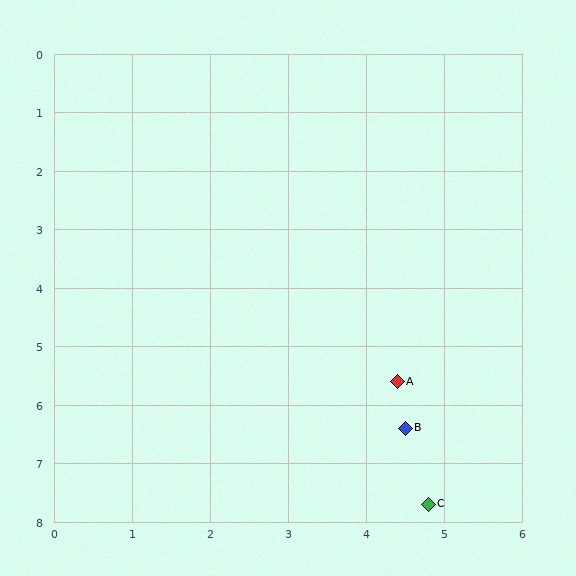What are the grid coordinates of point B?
Point B is at approximately (4.5, 6.4).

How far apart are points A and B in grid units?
Points A and B are about 0.8 grid units apart.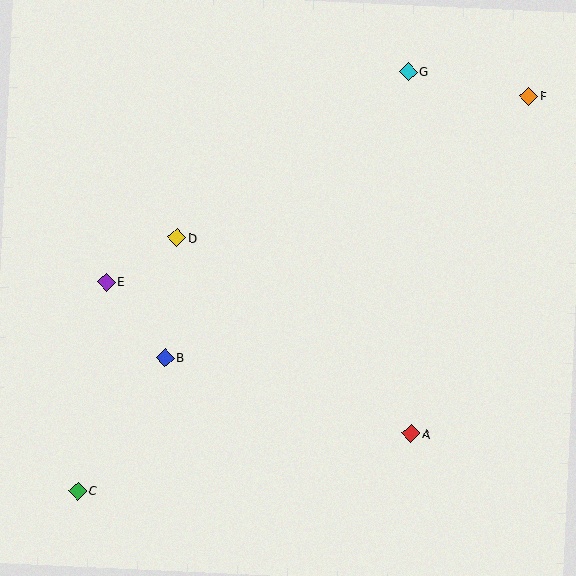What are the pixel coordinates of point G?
Point G is at (408, 71).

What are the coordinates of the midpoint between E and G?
The midpoint between E and G is at (257, 177).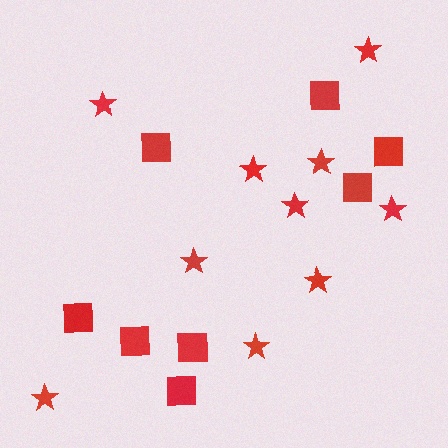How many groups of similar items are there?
There are 2 groups: one group of stars (10) and one group of squares (8).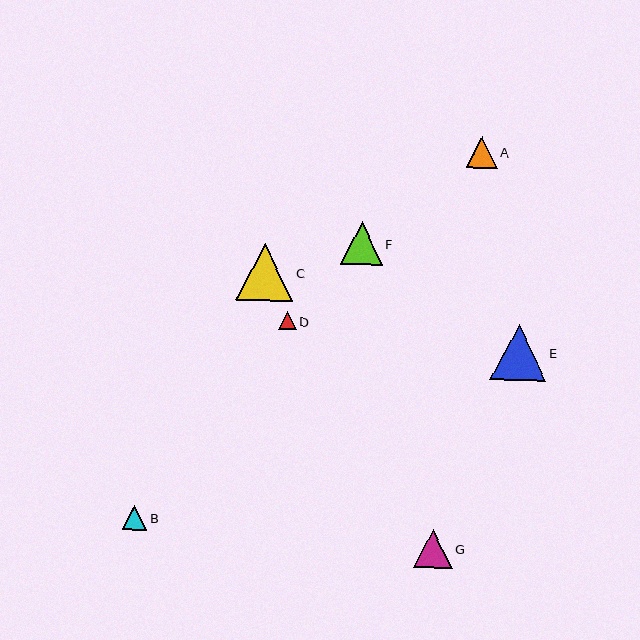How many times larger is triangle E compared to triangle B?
Triangle E is approximately 2.3 times the size of triangle B.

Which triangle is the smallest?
Triangle D is the smallest with a size of approximately 18 pixels.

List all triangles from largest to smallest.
From largest to smallest: C, E, F, G, A, B, D.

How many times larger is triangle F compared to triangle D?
Triangle F is approximately 2.3 times the size of triangle D.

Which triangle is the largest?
Triangle C is the largest with a size of approximately 57 pixels.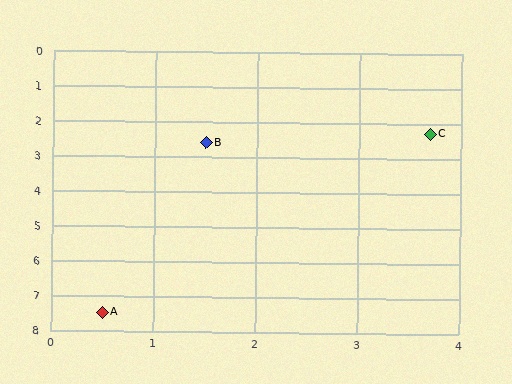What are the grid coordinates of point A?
Point A is at approximately (0.5, 7.5).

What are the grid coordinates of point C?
Point C is at approximately (3.7, 2.3).